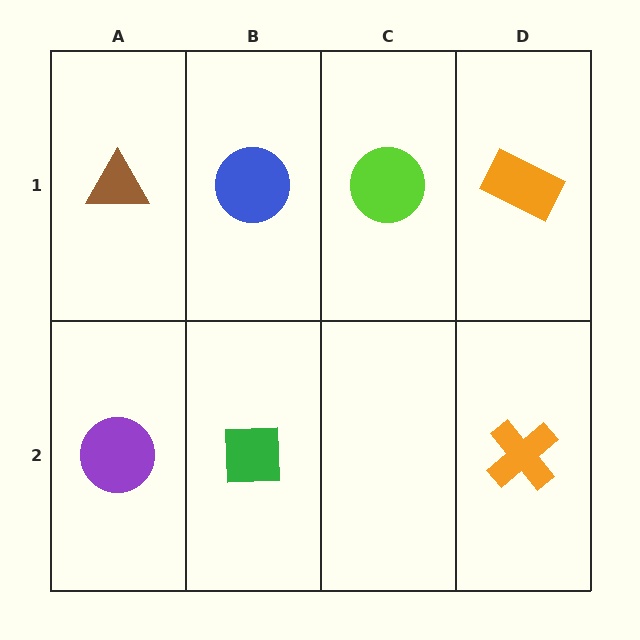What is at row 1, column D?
An orange rectangle.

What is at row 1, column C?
A lime circle.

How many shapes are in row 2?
3 shapes.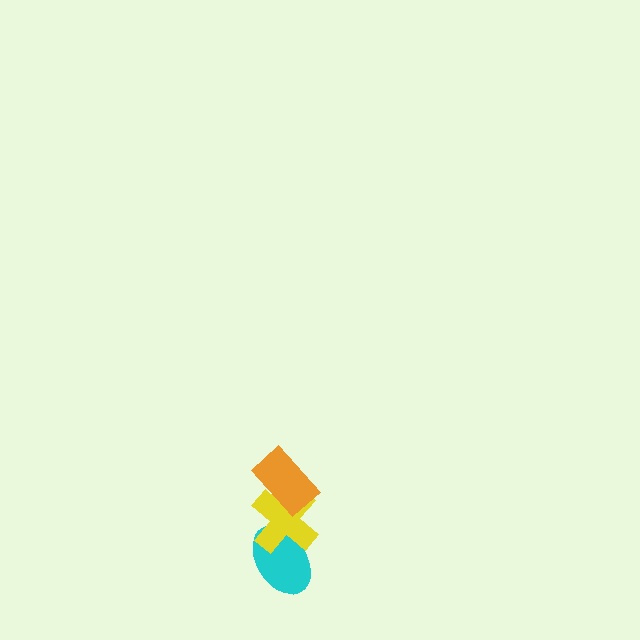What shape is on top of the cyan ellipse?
The yellow cross is on top of the cyan ellipse.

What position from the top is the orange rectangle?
The orange rectangle is 1st from the top.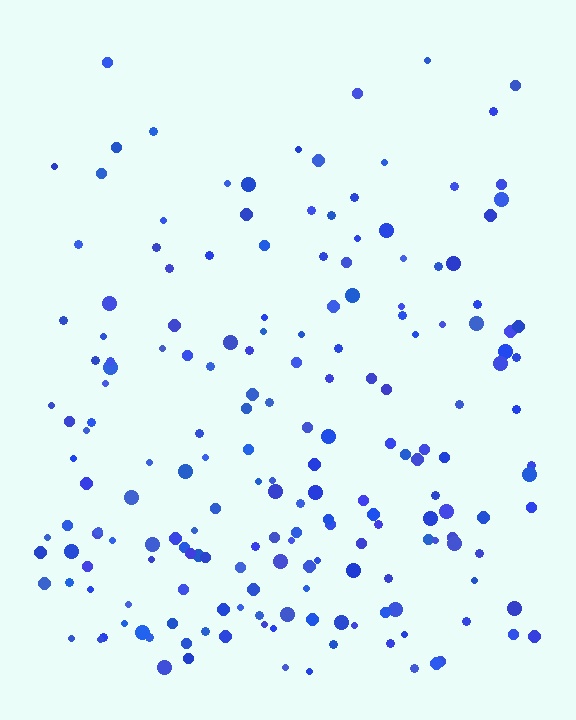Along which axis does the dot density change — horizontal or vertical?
Vertical.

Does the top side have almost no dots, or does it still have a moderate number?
Still a moderate number, just noticeably fewer than the bottom.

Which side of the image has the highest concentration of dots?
The bottom.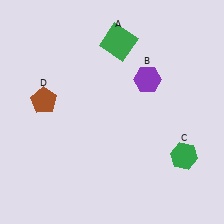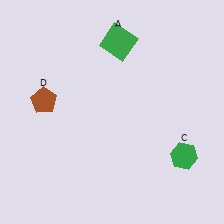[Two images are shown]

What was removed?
The purple hexagon (B) was removed in Image 2.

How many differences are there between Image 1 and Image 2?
There is 1 difference between the two images.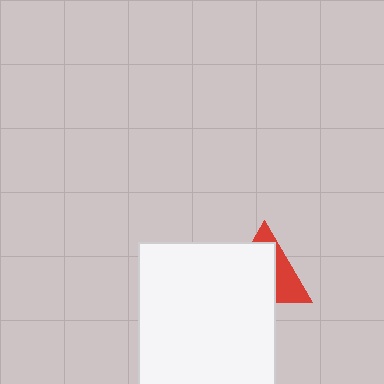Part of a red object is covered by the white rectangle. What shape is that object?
It is a triangle.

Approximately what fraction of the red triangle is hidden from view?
Roughly 63% of the red triangle is hidden behind the white rectangle.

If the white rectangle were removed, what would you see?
You would see the complete red triangle.